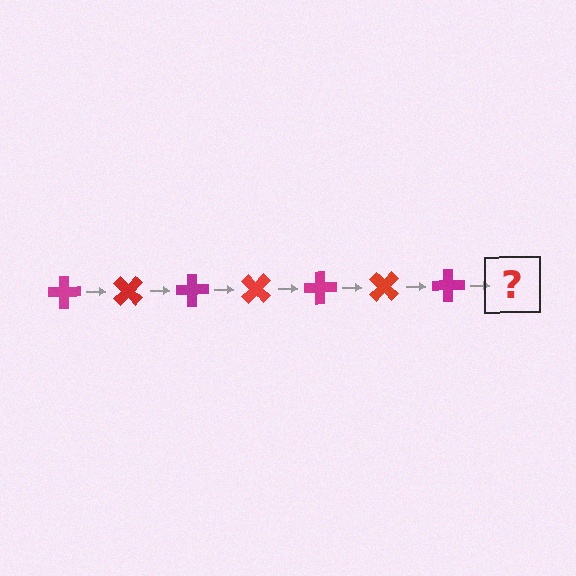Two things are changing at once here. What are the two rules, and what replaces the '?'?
The two rules are that it rotates 45 degrees each step and the color cycles through magenta and red. The '?' should be a red cross, rotated 315 degrees from the start.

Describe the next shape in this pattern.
It should be a red cross, rotated 315 degrees from the start.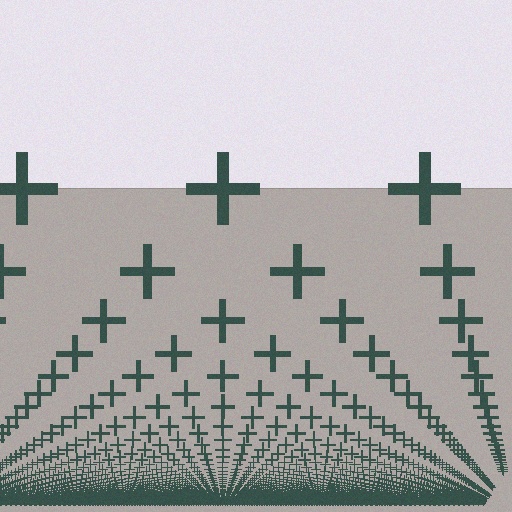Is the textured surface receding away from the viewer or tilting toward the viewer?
The surface appears to tilt toward the viewer. Texture elements get larger and sparser toward the top.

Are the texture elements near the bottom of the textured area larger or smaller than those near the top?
Smaller. The gradient is inverted — elements near the bottom are smaller and denser.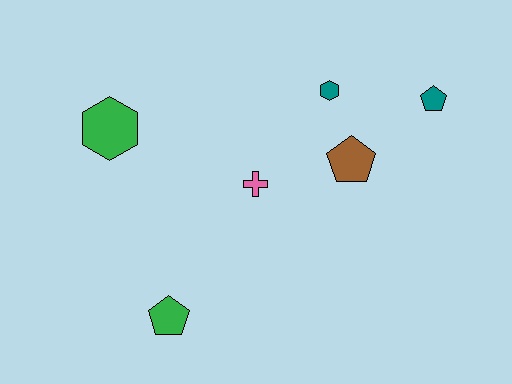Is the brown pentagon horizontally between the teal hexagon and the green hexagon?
No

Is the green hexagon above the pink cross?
Yes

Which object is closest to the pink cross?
The brown pentagon is closest to the pink cross.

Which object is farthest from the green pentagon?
The teal pentagon is farthest from the green pentagon.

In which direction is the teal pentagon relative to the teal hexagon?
The teal pentagon is to the right of the teal hexagon.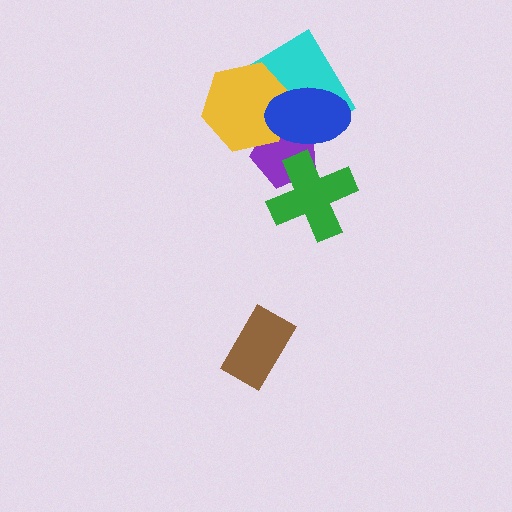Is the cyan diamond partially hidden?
Yes, it is partially covered by another shape.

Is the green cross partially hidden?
No, no other shape covers it.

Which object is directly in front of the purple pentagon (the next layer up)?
The yellow hexagon is directly in front of the purple pentagon.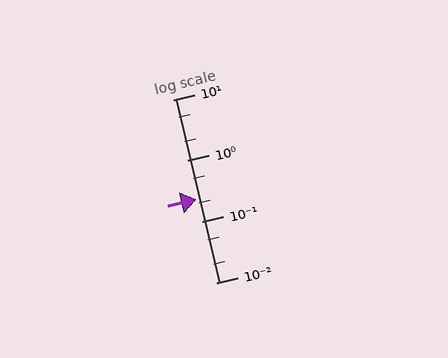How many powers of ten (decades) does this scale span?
The scale spans 3 decades, from 0.01 to 10.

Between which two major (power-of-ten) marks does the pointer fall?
The pointer is between 0.1 and 1.